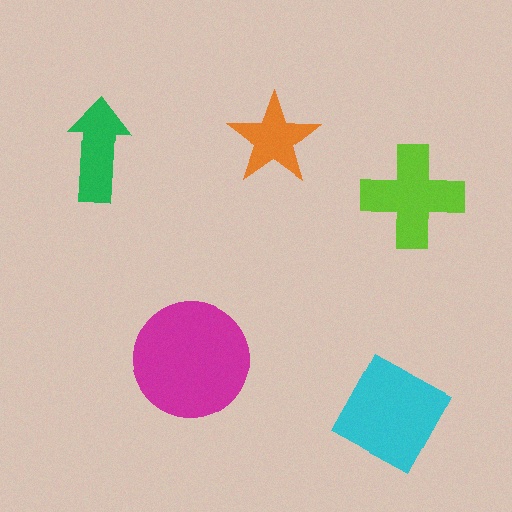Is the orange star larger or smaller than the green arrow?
Smaller.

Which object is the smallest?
The orange star.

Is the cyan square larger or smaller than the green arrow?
Larger.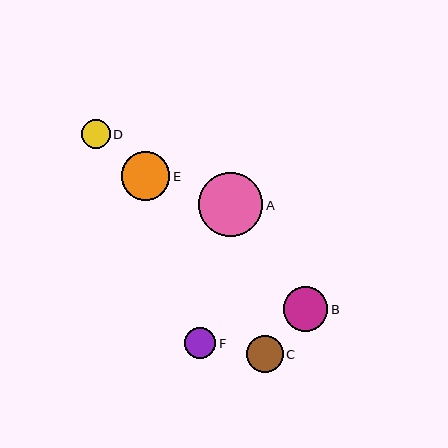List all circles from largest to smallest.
From largest to smallest: A, E, B, C, F, D.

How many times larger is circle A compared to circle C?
Circle A is approximately 1.7 times the size of circle C.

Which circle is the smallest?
Circle D is the smallest with a size of approximately 29 pixels.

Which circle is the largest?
Circle A is the largest with a size of approximately 64 pixels.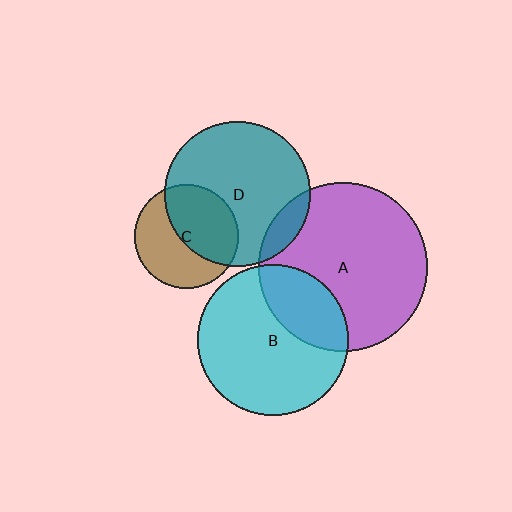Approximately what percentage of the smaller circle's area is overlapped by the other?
Approximately 50%.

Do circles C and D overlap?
Yes.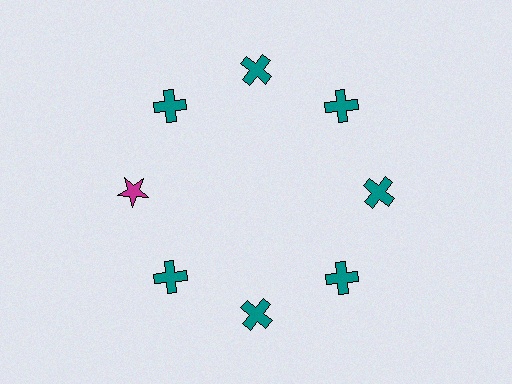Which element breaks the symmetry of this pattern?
The magenta star at roughly the 9 o'clock position breaks the symmetry. All other shapes are teal crosses.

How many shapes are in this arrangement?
There are 8 shapes arranged in a ring pattern.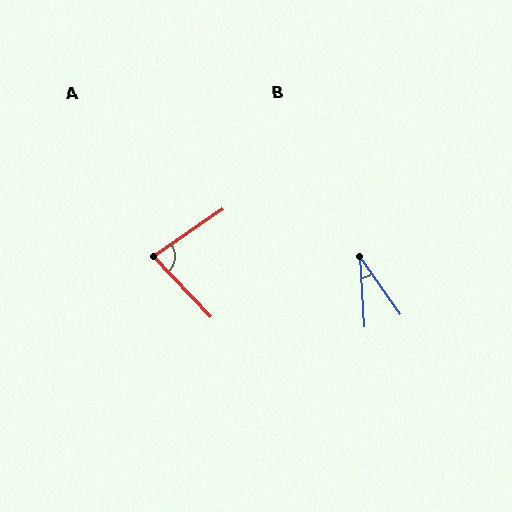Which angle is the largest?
A, at approximately 81 degrees.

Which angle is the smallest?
B, at approximately 32 degrees.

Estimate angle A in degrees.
Approximately 81 degrees.